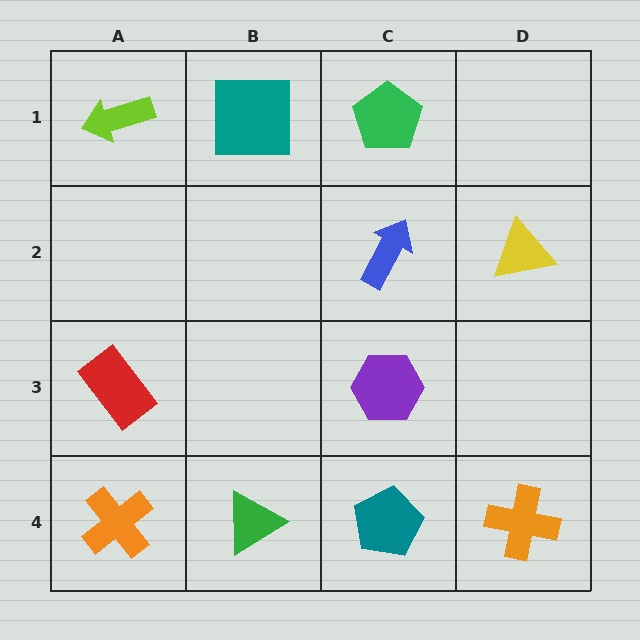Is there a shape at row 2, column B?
No, that cell is empty.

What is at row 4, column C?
A teal pentagon.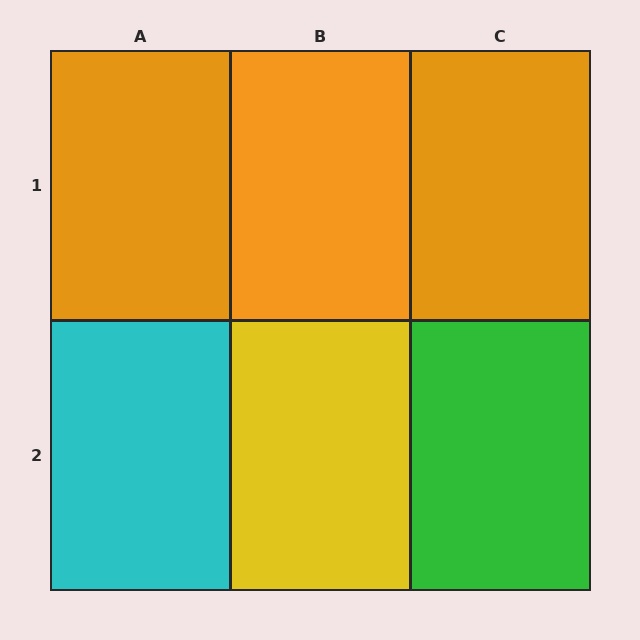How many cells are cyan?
1 cell is cyan.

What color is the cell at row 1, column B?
Orange.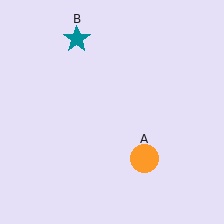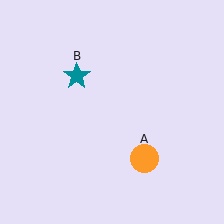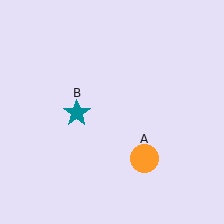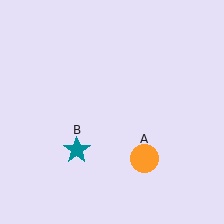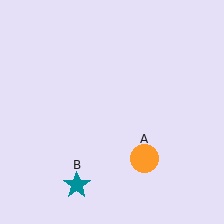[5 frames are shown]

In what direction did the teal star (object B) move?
The teal star (object B) moved down.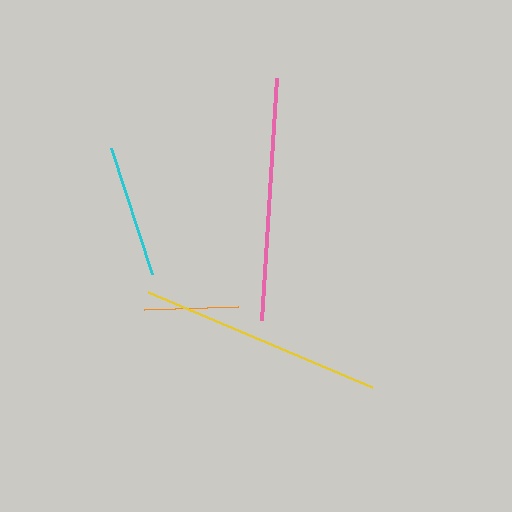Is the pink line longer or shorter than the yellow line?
The yellow line is longer than the pink line.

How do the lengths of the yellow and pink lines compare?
The yellow and pink lines are approximately the same length.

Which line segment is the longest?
The yellow line is the longest at approximately 244 pixels.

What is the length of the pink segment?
The pink segment is approximately 242 pixels long.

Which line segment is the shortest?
The orange line is the shortest at approximately 94 pixels.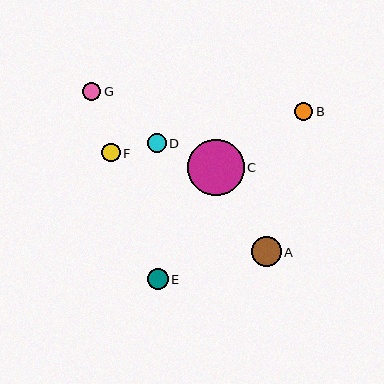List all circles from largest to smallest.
From largest to smallest: C, A, E, D, B, G, F.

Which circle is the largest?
Circle C is the largest with a size of approximately 56 pixels.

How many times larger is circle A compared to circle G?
Circle A is approximately 1.6 times the size of circle G.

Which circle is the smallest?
Circle F is the smallest with a size of approximately 18 pixels.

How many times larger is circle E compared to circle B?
Circle E is approximately 1.1 times the size of circle B.